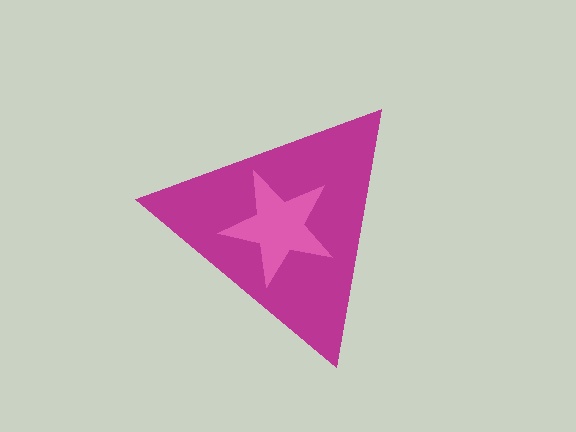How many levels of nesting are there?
2.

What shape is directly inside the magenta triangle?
The pink star.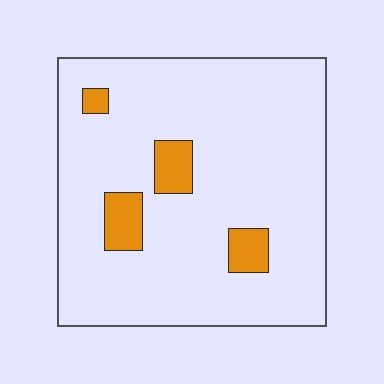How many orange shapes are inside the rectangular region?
4.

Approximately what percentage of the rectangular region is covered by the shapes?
Approximately 10%.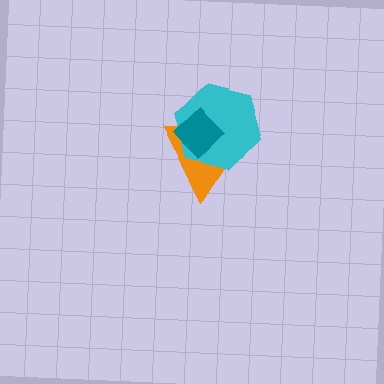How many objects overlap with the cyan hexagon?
2 objects overlap with the cyan hexagon.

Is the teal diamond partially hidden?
No, no other shape covers it.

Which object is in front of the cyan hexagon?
The teal diamond is in front of the cyan hexagon.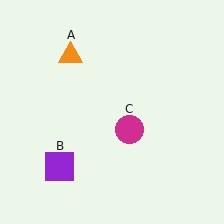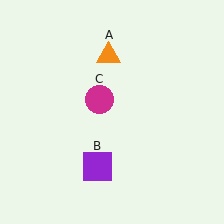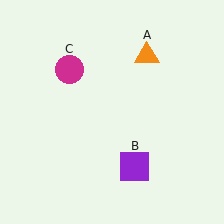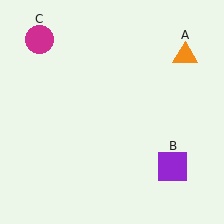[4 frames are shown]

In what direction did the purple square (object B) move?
The purple square (object B) moved right.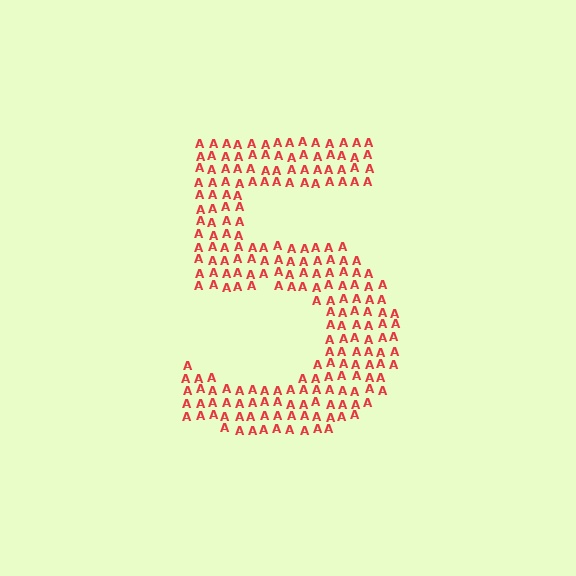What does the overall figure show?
The overall figure shows the digit 5.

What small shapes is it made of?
It is made of small letter A's.